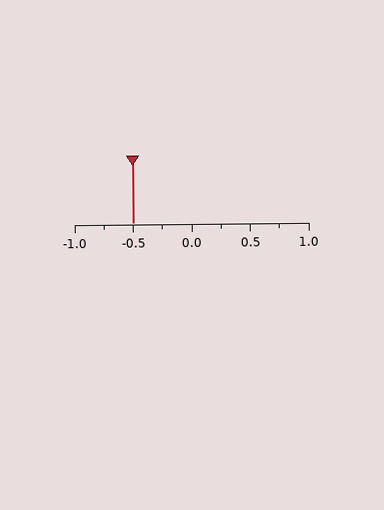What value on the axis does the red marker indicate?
The marker indicates approximately -0.5.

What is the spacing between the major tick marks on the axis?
The major ticks are spaced 0.5 apart.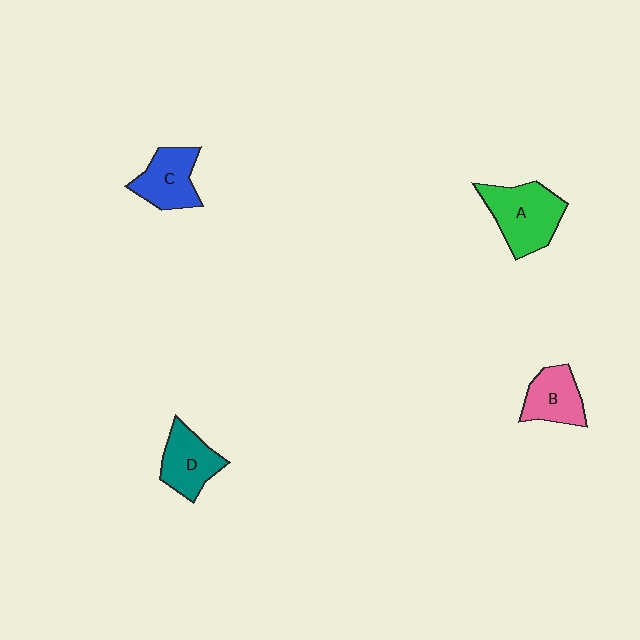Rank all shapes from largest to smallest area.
From largest to smallest: A (green), C (blue), D (teal), B (pink).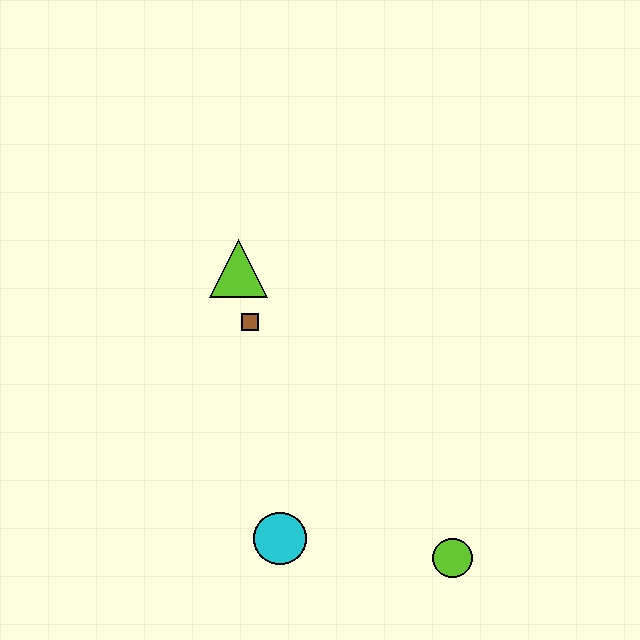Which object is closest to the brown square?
The lime triangle is closest to the brown square.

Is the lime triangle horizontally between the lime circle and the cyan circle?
No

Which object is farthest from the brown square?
The lime circle is farthest from the brown square.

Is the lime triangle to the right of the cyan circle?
No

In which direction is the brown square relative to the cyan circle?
The brown square is above the cyan circle.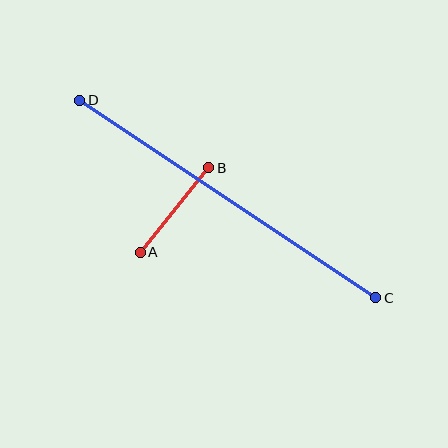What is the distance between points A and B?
The distance is approximately 109 pixels.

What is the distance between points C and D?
The distance is approximately 356 pixels.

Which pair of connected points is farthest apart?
Points C and D are farthest apart.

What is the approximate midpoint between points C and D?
The midpoint is at approximately (228, 199) pixels.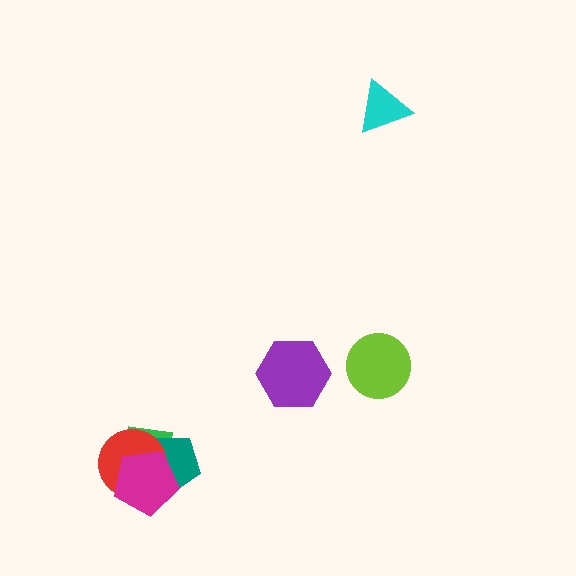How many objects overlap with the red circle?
3 objects overlap with the red circle.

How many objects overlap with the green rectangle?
3 objects overlap with the green rectangle.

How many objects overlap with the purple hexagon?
0 objects overlap with the purple hexagon.